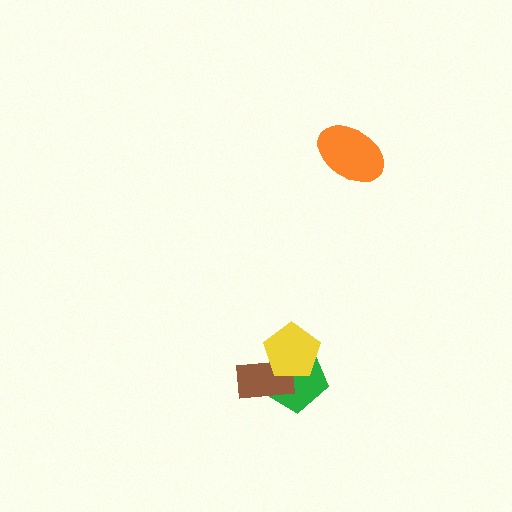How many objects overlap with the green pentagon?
2 objects overlap with the green pentagon.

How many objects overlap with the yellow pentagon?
2 objects overlap with the yellow pentagon.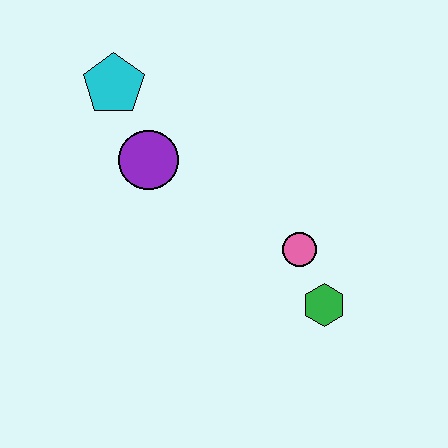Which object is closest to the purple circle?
The cyan pentagon is closest to the purple circle.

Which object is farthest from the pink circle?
The cyan pentagon is farthest from the pink circle.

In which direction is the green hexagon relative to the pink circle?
The green hexagon is below the pink circle.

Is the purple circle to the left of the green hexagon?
Yes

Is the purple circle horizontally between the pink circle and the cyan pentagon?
Yes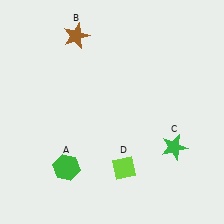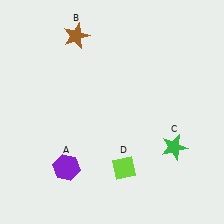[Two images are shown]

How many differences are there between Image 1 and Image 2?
There is 1 difference between the two images.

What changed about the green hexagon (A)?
In Image 1, A is green. In Image 2, it changed to purple.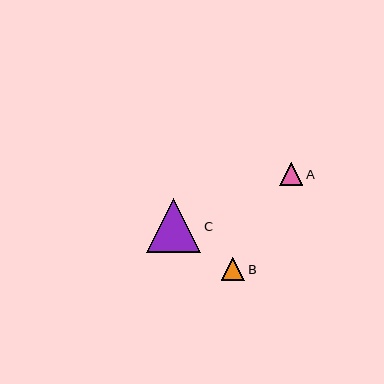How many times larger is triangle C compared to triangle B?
Triangle C is approximately 2.3 times the size of triangle B.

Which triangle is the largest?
Triangle C is the largest with a size of approximately 54 pixels.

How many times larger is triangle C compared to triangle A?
Triangle C is approximately 2.4 times the size of triangle A.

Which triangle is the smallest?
Triangle A is the smallest with a size of approximately 23 pixels.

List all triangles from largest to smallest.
From largest to smallest: C, B, A.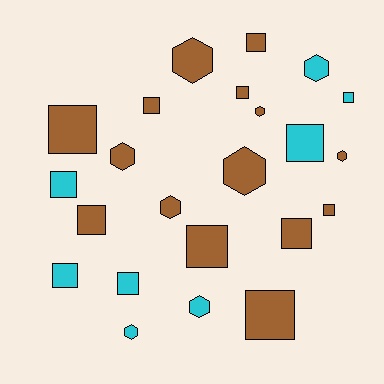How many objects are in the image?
There are 23 objects.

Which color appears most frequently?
Brown, with 15 objects.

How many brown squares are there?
There are 9 brown squares.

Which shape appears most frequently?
Square, with 14 objects.